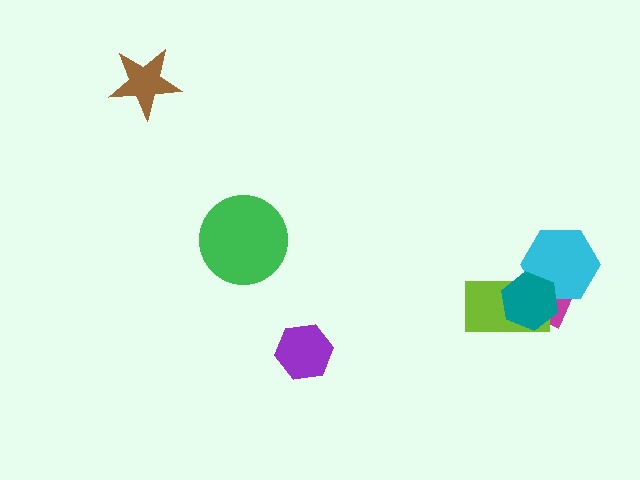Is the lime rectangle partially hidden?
Yes, it is partially covered by another shape.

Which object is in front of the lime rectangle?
The teal hexagon is in front of the lime rectangle.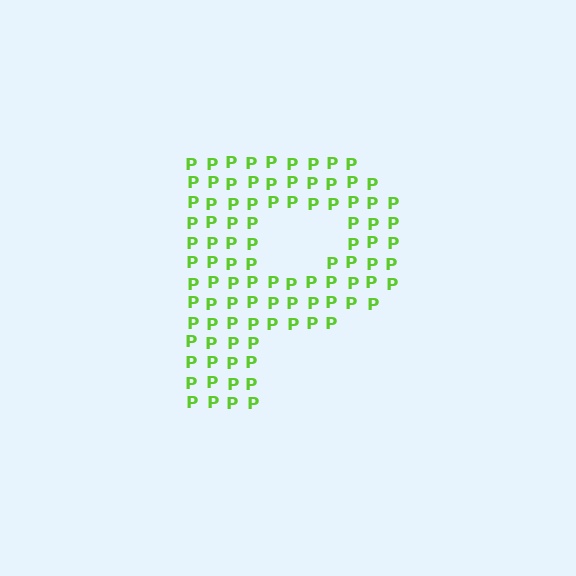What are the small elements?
The small elements are letter P's.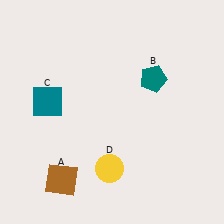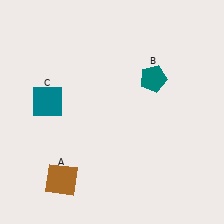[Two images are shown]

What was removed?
The yellow circle (D) was removed in Image 2.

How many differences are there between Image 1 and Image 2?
There is 1 difference between the two images.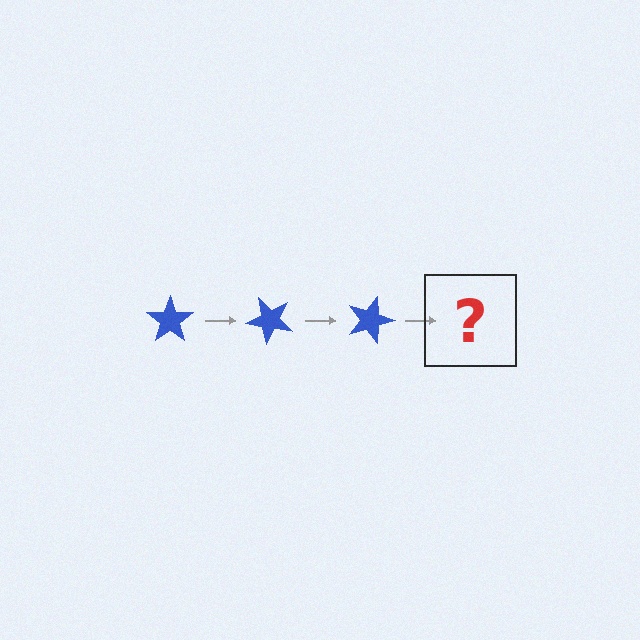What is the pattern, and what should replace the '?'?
The pattern is that the star rotates 45 degrees each step. The '?' should be a blue star rotated 135 degrees.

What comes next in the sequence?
The next element should be a blue star rotated 135 degrees.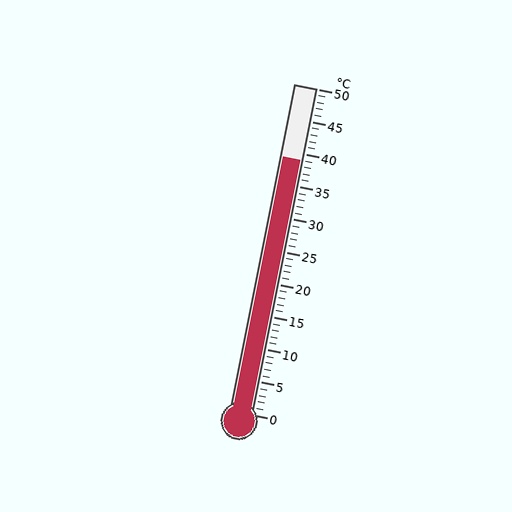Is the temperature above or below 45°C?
The temperature is below 45°C.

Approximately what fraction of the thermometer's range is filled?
The thermometer is filled to approximately 80% of its range.